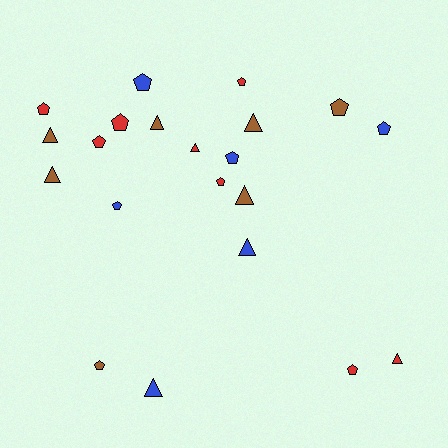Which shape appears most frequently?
Pentagon, with 12 objects.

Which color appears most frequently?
Red, with 8 objects.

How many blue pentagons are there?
There are 4 blue pentagons.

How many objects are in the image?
There are 21 objects.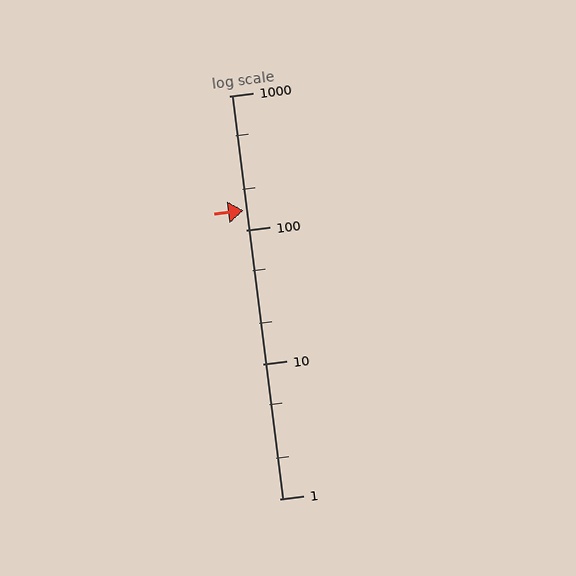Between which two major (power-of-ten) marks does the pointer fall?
The pointer is between 100 and 1000.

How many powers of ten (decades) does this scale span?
The scale spans 3 decades, from 1 to 1000.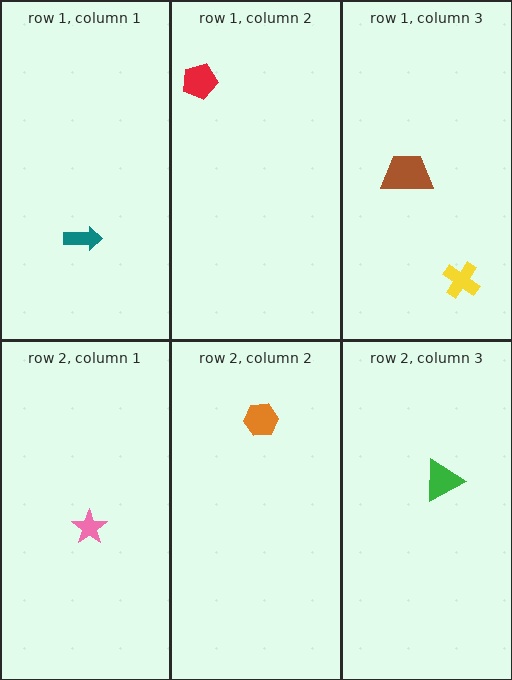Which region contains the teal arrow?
The row 1, column 1 region.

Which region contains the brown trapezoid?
The row 1, column 3 region.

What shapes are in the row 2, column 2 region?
The orange hexagon.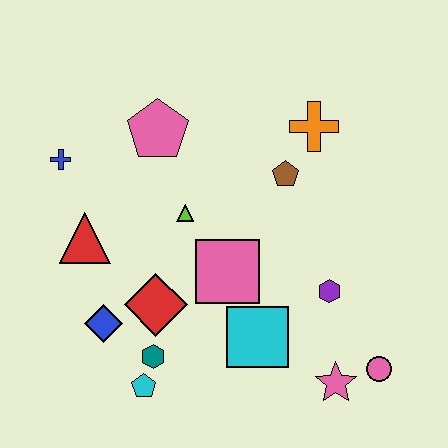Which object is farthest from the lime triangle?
The pink circle is farthest from the lime triangle.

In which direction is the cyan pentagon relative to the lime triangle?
The cyan pentagon is below the lime triangle.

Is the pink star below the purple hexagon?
Yes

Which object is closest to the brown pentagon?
The orange cross is closest to the brown pentagon.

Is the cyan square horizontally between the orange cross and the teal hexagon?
Yes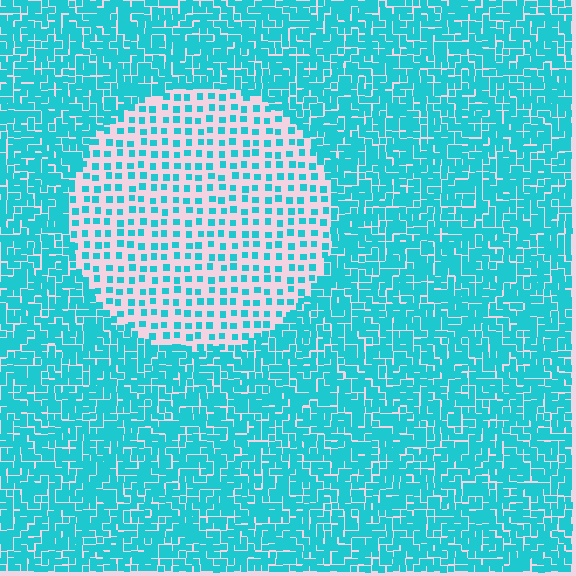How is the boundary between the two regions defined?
The boundary is defined by a change in element density (approximately 2.7x ratio). All elements are the same color, size, and shape.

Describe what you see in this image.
The image contains small cyan elements arranged at two different densities. A circle-shaped region is visible where the elements are less densely packed than the surrounding area.